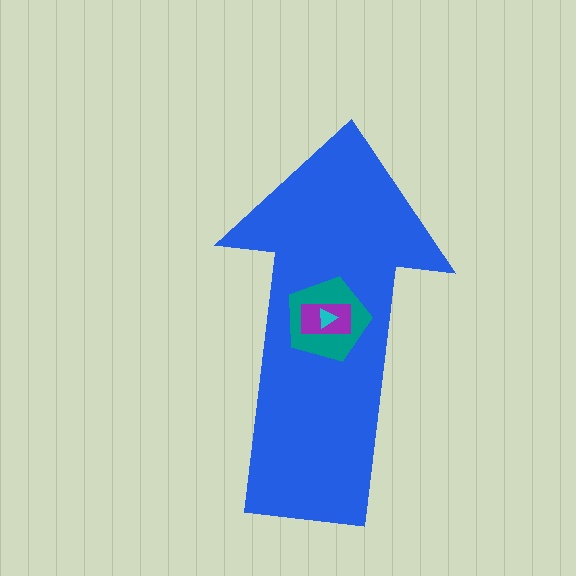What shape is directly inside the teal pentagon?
The purple rectangle.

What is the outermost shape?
The blue arrow.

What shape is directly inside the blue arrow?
The teal pentagon.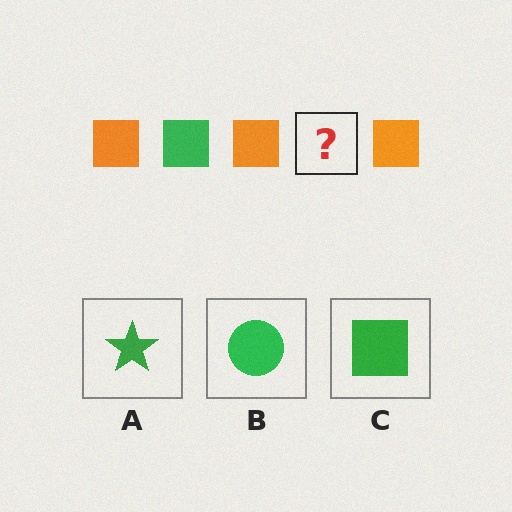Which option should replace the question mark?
Option C.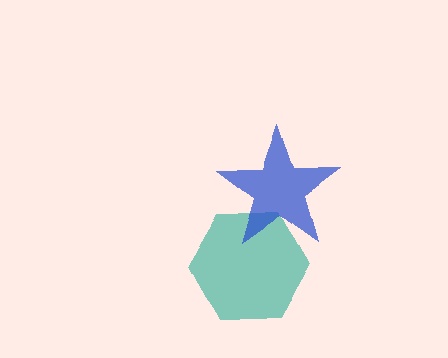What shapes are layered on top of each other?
The layered shapes are: a teal hexagon, a blue star.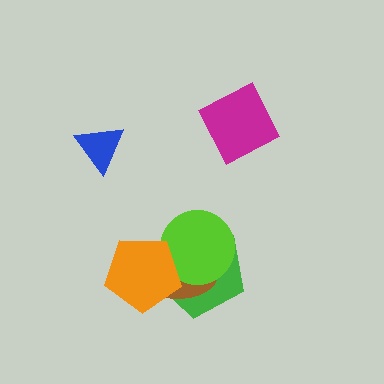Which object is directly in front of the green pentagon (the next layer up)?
The brown ellipse is directly in front of the green pentagon.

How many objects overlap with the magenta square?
0 objects overlap with the magenta square.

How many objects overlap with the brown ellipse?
3 objects overlap with the brown ellipse.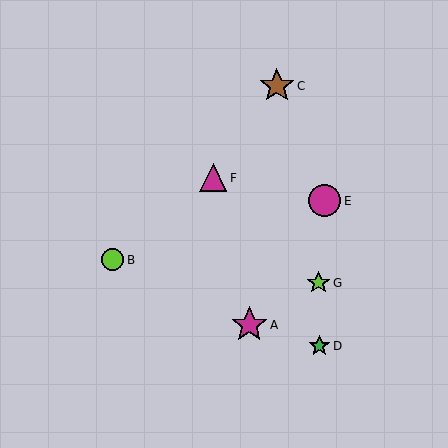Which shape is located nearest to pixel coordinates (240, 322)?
The magenta star (labeled A) at (249, 325) is nearest to that location.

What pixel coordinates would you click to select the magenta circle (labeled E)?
Click at (325, 201) to select the magenta circle E.